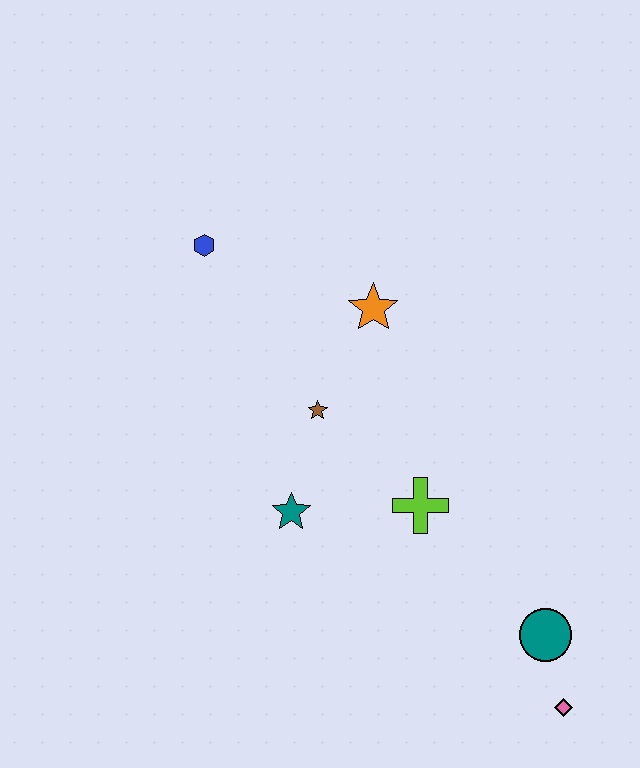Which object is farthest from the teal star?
The pink diamond is farthest from the teal star.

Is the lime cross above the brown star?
No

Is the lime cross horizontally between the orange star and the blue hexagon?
No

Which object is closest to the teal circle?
The pink diamond is closest to the teal circle.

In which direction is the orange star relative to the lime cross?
The orange star is above the lime cross.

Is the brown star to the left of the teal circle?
Yes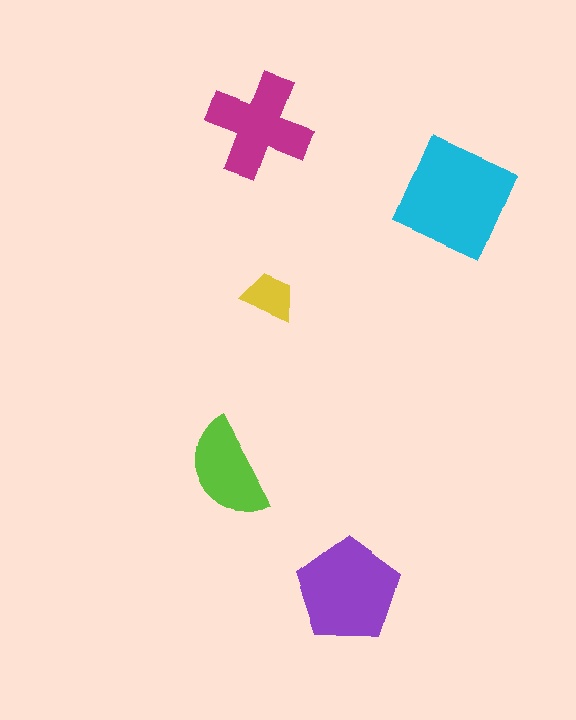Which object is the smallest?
The yellow trapezoid.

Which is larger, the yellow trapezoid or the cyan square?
The cyan square.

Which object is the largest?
The cyan square.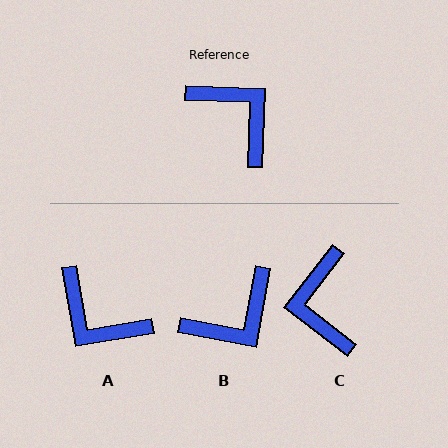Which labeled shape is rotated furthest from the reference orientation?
A, about 168 degrees away.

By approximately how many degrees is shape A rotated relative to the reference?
Approximately 168 degrees clockwise.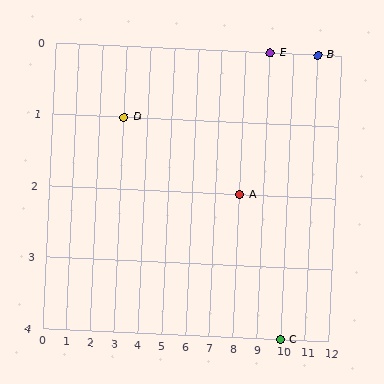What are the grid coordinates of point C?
Point C is at grid coordinates (10, 4).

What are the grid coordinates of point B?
Point B is at grid coordinates (11, 0).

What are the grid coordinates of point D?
Point D is at grid coordinates (3, 1).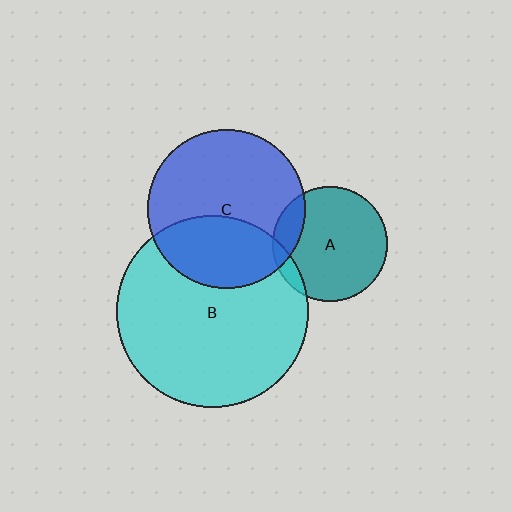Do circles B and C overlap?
Yes.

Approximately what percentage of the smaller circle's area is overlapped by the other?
Approximately 35%.